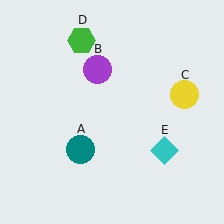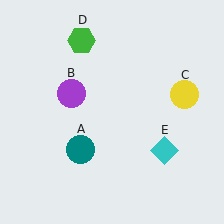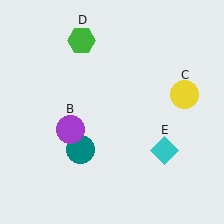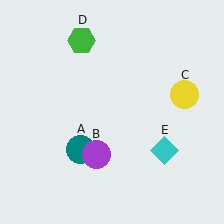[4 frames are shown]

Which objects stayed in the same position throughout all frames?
Teal circle (object A) and yellow circle (object C) and green hexagon (object D) and cyan diamond (object E) remained stationary.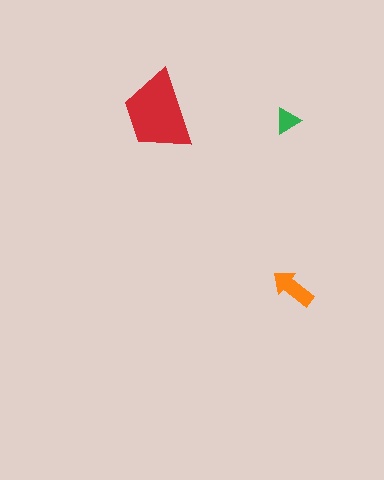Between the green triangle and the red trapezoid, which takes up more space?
The red trapezoid.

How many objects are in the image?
There are 3 objects in the image.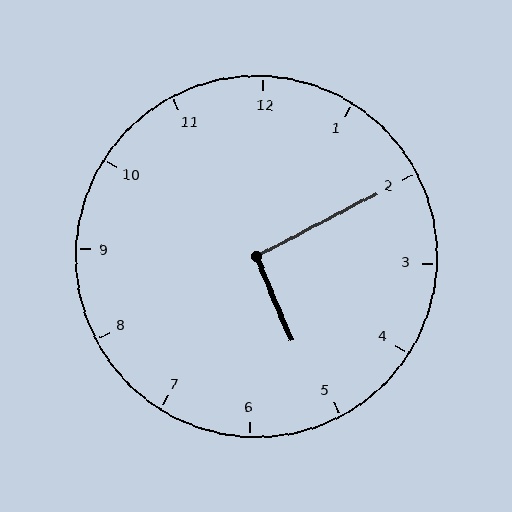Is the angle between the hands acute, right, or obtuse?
It is right.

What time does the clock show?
5:10.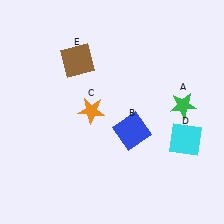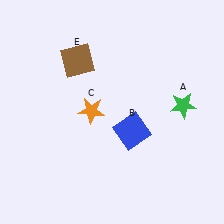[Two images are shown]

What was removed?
The cyan square (D) was removed in Image 2.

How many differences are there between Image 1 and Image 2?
There is 1 difference between the two images.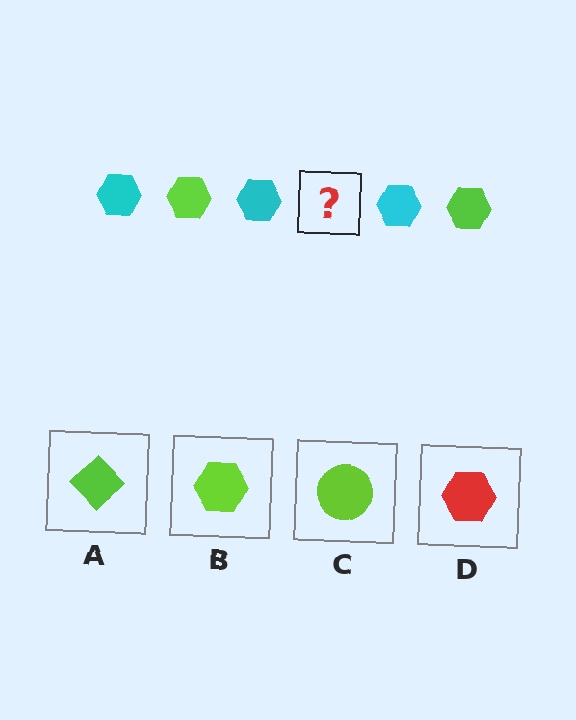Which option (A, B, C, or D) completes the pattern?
B.